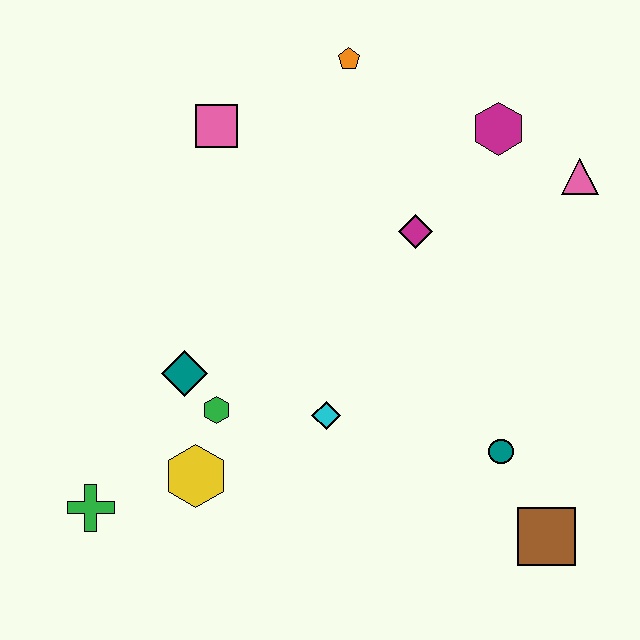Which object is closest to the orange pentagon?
The pink square is closest to the orange pentagon.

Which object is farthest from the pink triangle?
The green cross is farthest from the pink triangle.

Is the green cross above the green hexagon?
No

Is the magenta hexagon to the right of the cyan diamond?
Yes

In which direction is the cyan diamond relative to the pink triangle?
The cyan diamond is to the left of the pink triangle.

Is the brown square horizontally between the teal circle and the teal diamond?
No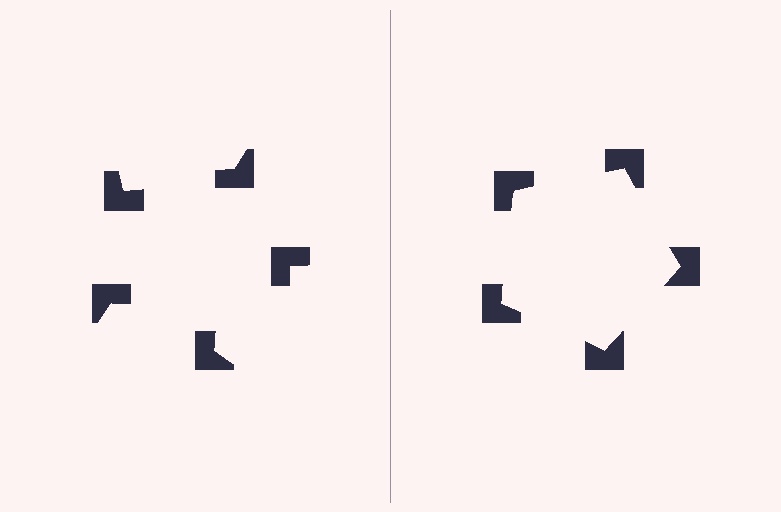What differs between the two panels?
The notched squares are positioned identically on both sides; only the wedge orientations differ. On the right they align to a pentagon; on the left they are misaligned.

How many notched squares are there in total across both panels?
10 — 5 on each side.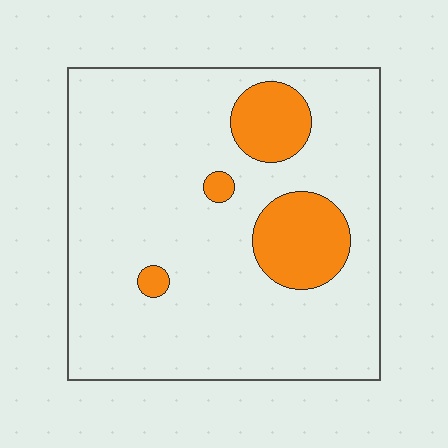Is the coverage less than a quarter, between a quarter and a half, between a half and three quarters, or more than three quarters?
Less than a quarter.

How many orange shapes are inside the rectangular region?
4.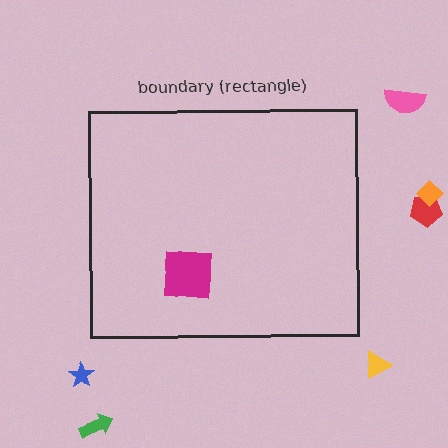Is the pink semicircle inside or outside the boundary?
Outside.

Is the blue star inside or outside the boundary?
Outside.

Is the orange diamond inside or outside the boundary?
Outside.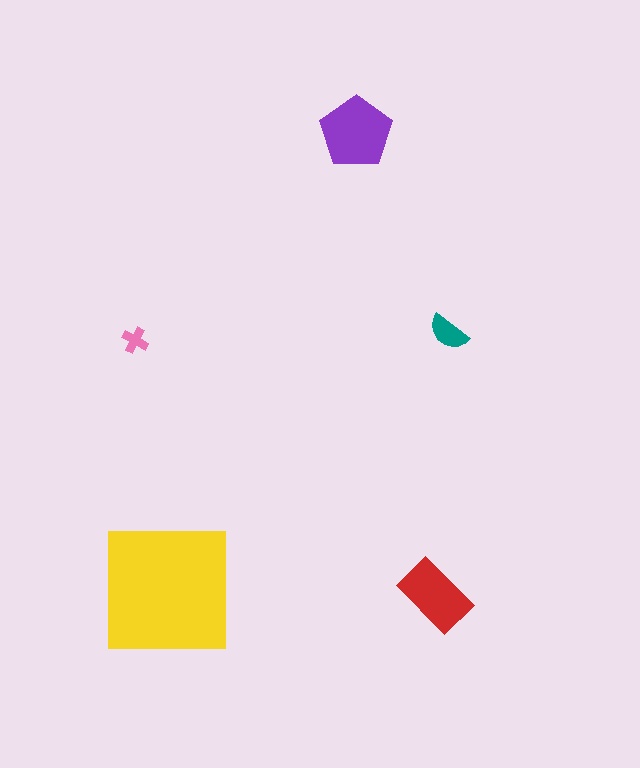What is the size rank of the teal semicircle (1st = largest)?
4th.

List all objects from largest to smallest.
The yellow square, the purple pentagon, the red rectangle, the teal semicircle, the pink cross.